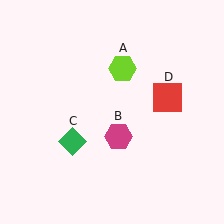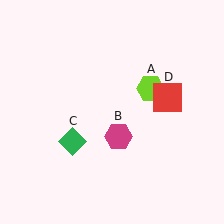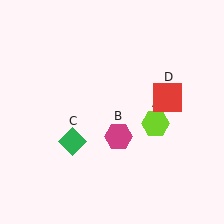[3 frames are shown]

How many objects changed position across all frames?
1 object changed position: lime hexagon (object A).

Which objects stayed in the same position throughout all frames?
Magenta hexagon (object B) and green diamond (object C) and red square (object D) remained stationary.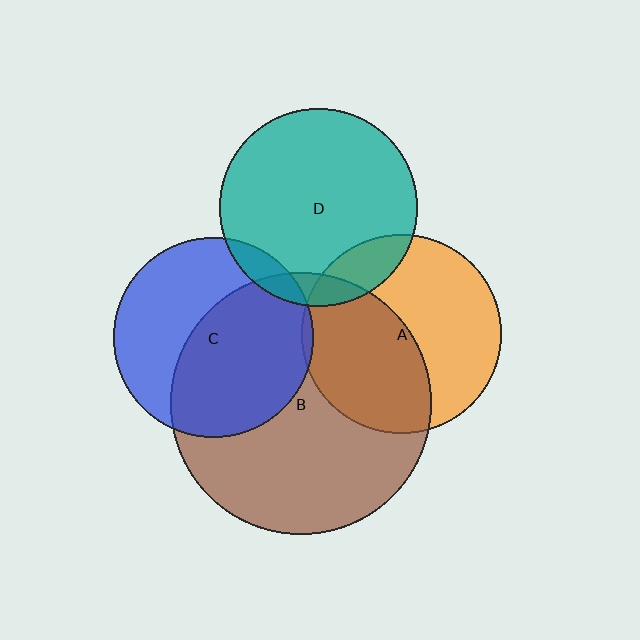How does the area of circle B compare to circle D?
Approximately 1.7 times.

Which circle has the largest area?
Circle B (brown).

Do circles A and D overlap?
Yes.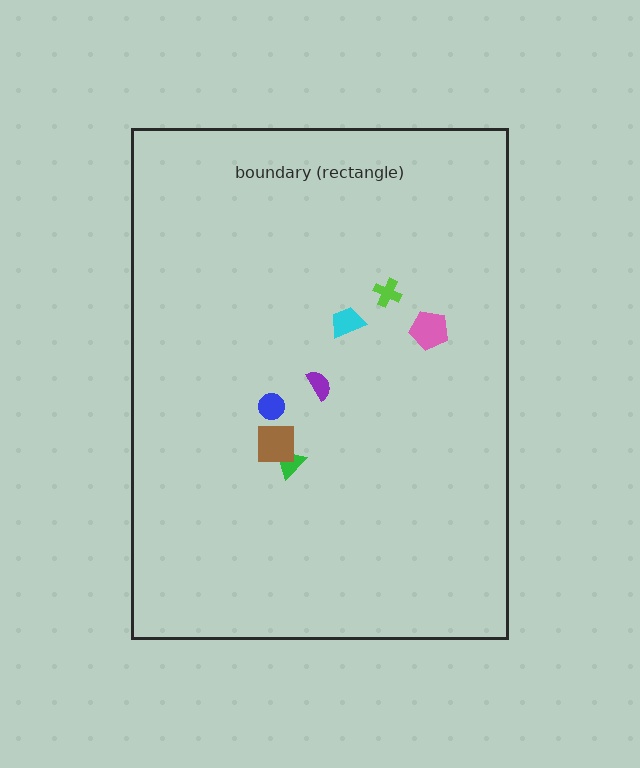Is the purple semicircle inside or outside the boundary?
Inside.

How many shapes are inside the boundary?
7 inside, 0 outside.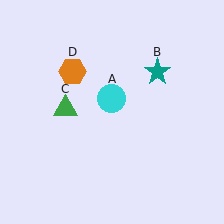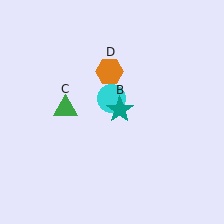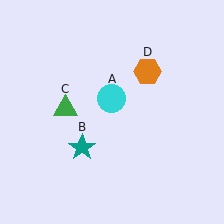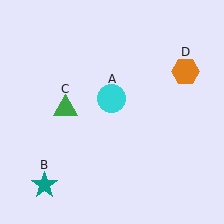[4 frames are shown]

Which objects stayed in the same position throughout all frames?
Cyan circle (object A) and green triangle (object C) remained stationary.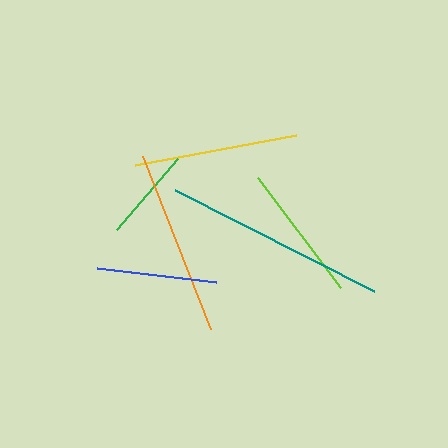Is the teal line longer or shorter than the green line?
The teal line is longer than the green line.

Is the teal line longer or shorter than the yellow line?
The teal line is longer than the yellow line.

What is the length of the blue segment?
The blue segment is approximately 120 pixels long.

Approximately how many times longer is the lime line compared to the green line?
The lime line is approximately 1.5 times the length of the green line.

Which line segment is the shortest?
The green line is the shortest at approximately 94 pixels.